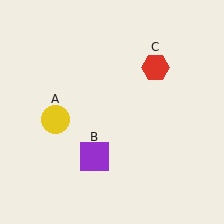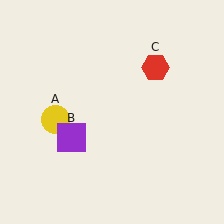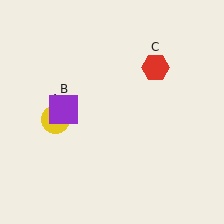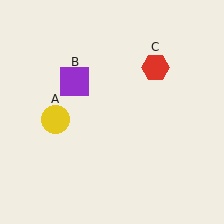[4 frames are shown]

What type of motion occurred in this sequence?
The purple square (object B) rotated clockwise around the center of the scene.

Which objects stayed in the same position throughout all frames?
Yellow circle (object A) and red hexagon (object C) remained stationary.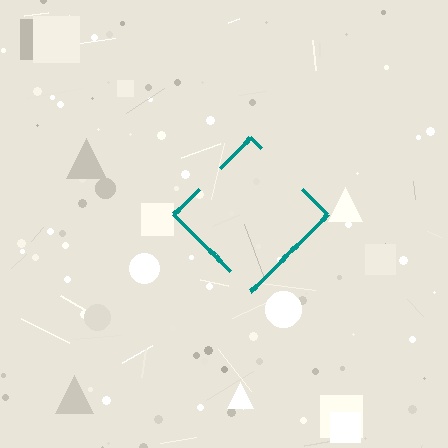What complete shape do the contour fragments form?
The contour fragments form a diamond.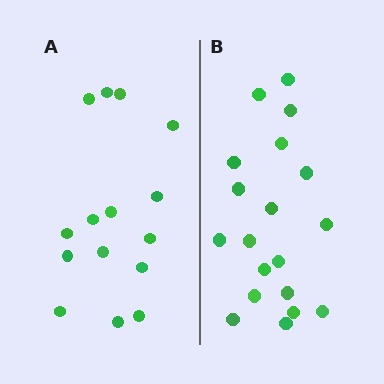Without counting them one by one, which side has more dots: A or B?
Region B (the right region) has more dots.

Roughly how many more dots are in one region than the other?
Region B has about 4 more dots than region A.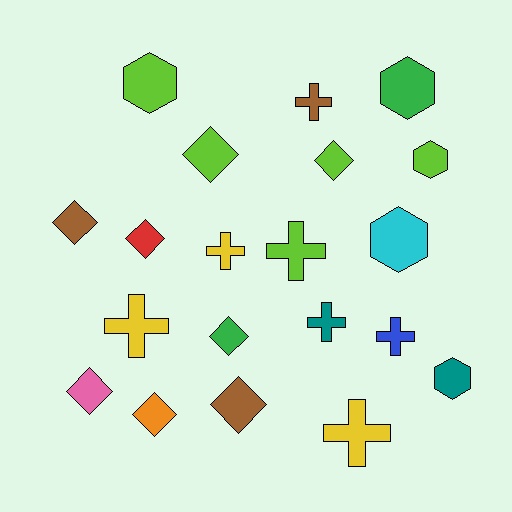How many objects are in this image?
There are 20 objects.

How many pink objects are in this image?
There is 1 pink object.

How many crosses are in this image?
There are 7 crosses.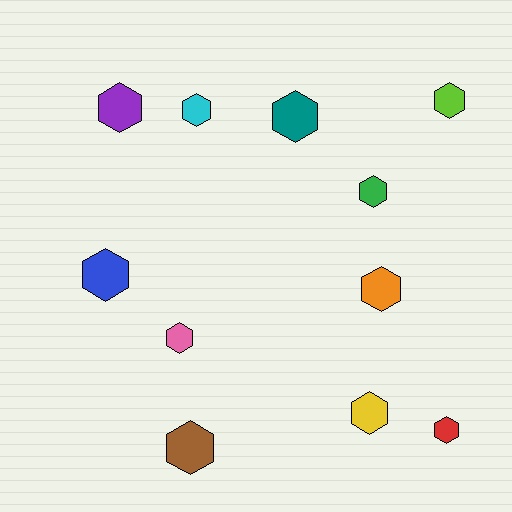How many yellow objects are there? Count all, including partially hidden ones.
There is 1 yellow object.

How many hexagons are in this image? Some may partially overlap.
There are 11 hexagons.